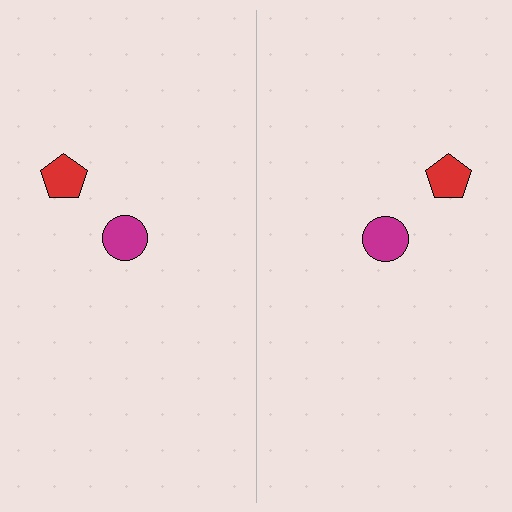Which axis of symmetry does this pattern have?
The pattern has a vertical axis of symmetry running through the center of the image.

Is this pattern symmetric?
Yes, this pattern has bilateral (reflection) symmetry.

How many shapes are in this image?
There are 4 shapes in this image.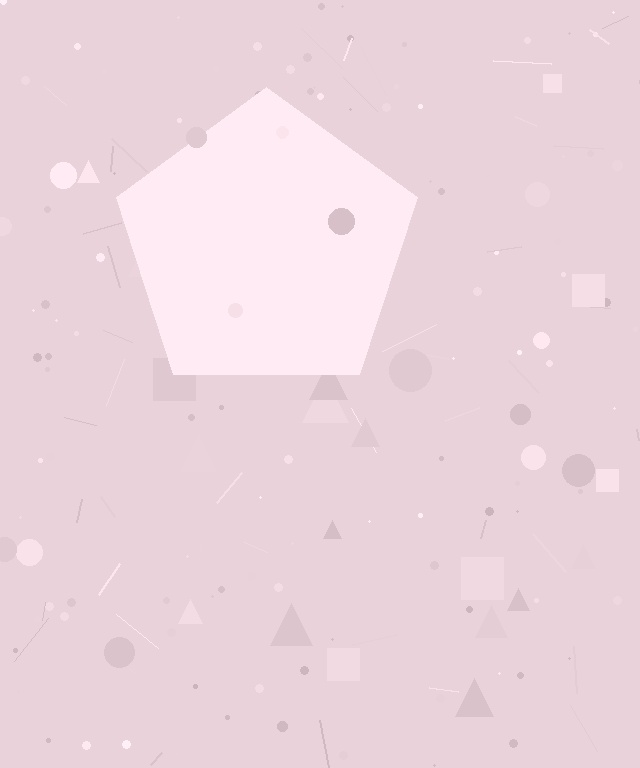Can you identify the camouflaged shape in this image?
The camouflaged shape is a pentagon.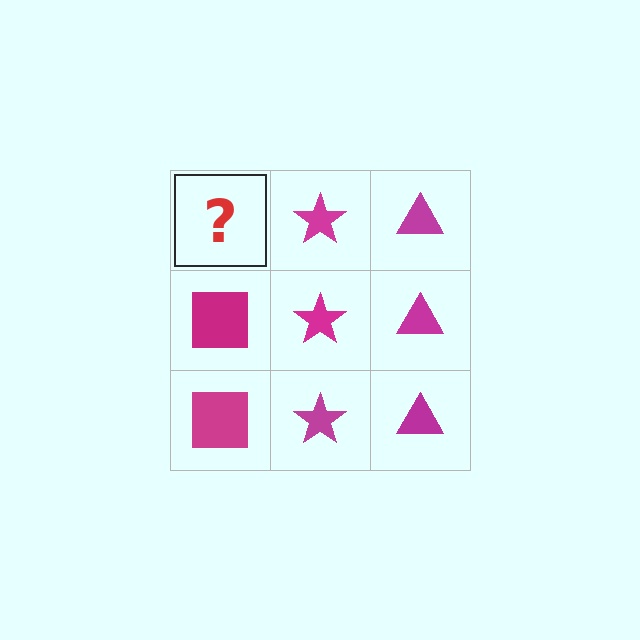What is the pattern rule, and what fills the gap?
The rule is that each column has a consistent shape. The gap should be filled with a magenta square.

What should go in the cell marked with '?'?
The missing cell should contain a magenta square.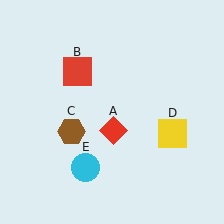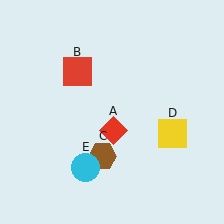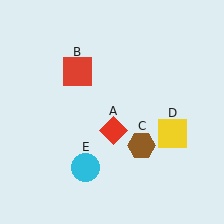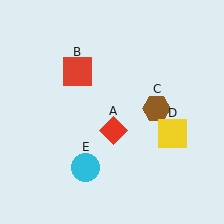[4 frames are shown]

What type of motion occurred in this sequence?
The brown hexagon (object C) rotated counterclockwise around the center of the scene.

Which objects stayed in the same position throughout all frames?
Red diamond (object A) and red square (object B) and yellow square (object D) and cyan circle (object E) remained stationary.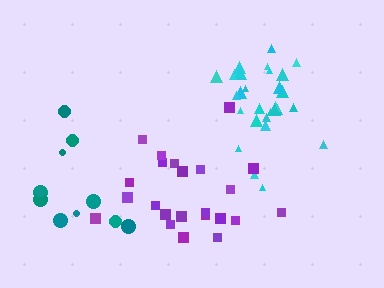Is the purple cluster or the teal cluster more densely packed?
Purple.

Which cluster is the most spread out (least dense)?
Teal.